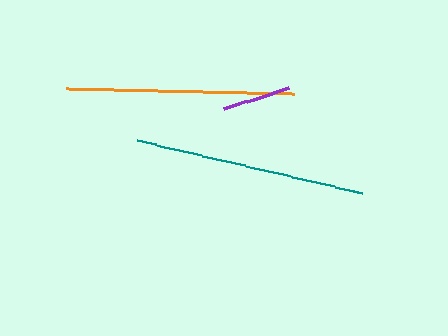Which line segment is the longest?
The teal line is the longest at approximately 232 pixels.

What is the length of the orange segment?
The orange segment is approximately 228 pixels long.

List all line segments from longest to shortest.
From longest to shortest: teal, orange, purple.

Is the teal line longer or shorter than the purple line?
The teal line is longer than the purple line.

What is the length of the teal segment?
The teal segment is approximately 232 pixels long.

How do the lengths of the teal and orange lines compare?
The teal and orange lines are approximately the same length.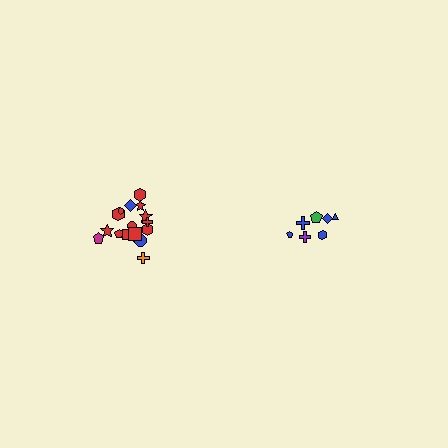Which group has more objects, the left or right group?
The left group.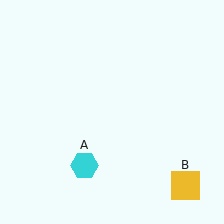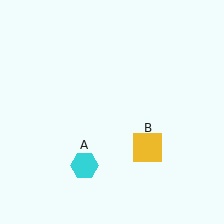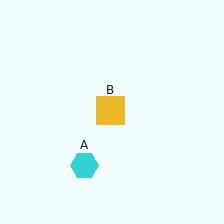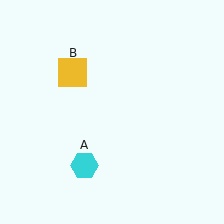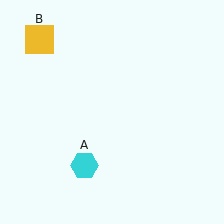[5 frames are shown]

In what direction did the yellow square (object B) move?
The yellow square (object B) moved up and to the left.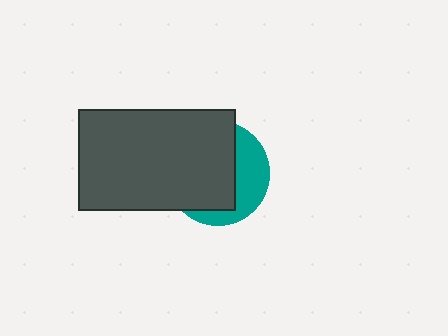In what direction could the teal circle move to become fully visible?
The teal circle could move right. That would shift it out from behind the dark gray rectangle entirely.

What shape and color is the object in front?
The object in front is a dark gray rectangle.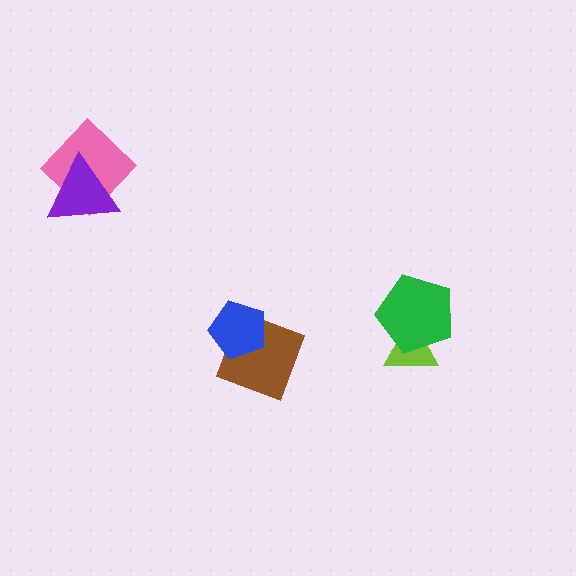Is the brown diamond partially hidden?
Yes, it is partially covered by another shape.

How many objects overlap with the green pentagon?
1 object overlaps with the green pentagon.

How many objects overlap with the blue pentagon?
1 object overlaps with the blue pentagon.